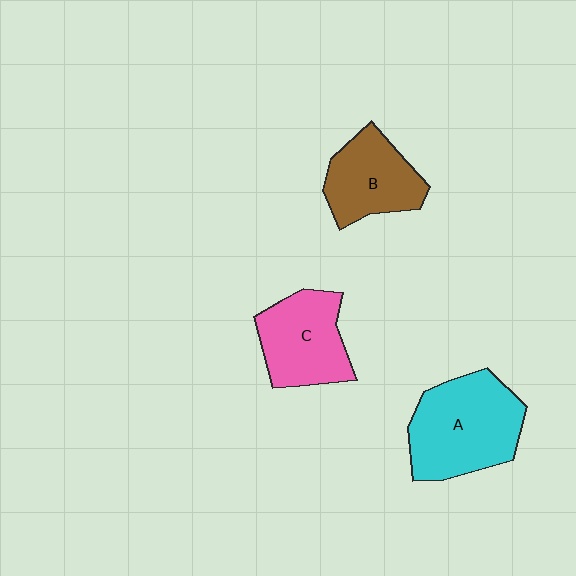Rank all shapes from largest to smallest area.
From largest to smallest: A (cyan), C (pink), B (brown).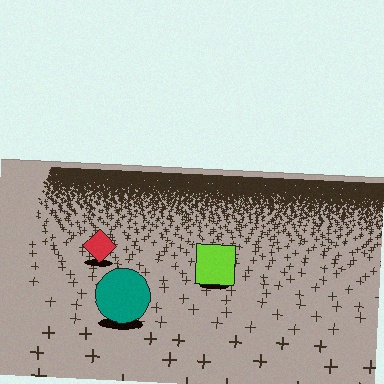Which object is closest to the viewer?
The teal circle is closest. The texture marks near it are larger and more spread out.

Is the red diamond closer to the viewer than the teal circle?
No. The teal circle is closer — you can tell from the texture gradient: the ground texture is coarser near it.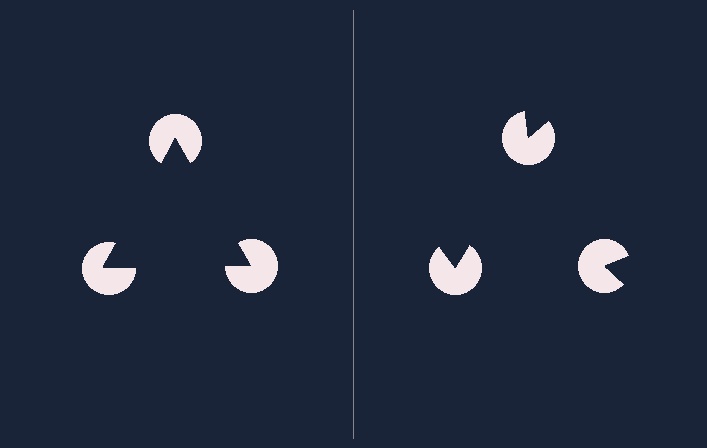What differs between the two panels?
The pac-man discs are positioned identically on both sides; only the wedge orientations differ. On the left they align to a triangle; on the right they are misaligned.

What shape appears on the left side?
An illusory triangle.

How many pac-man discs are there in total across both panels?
6 — 3 on each side.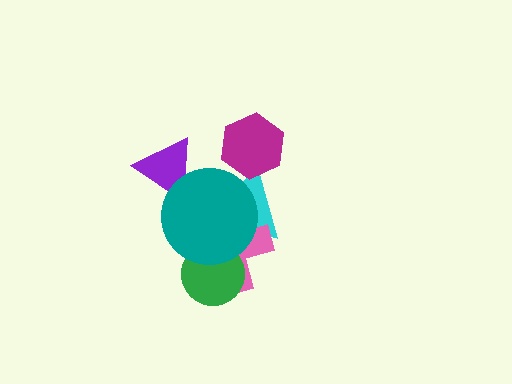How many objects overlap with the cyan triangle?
3 objects overlap with the cyan triangle.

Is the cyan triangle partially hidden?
Yes, it is partially covered by another shape.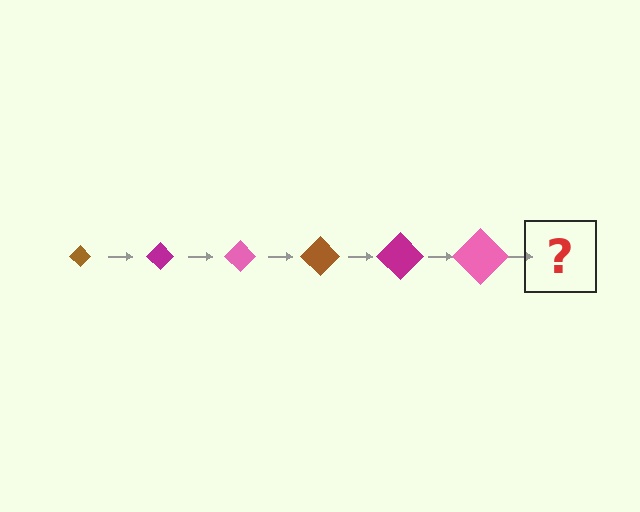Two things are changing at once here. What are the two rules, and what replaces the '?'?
The two rules are that the diamond grows larger each step and the color cycles through brown, magenta, and pink. The '?' should be a brown diamond, larger than the previous one.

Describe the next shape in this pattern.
It should be a brown diamond, larger than the previous one.